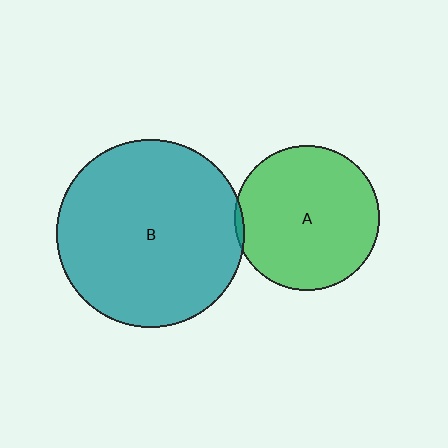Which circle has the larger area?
Circle B (teal).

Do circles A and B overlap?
Yes.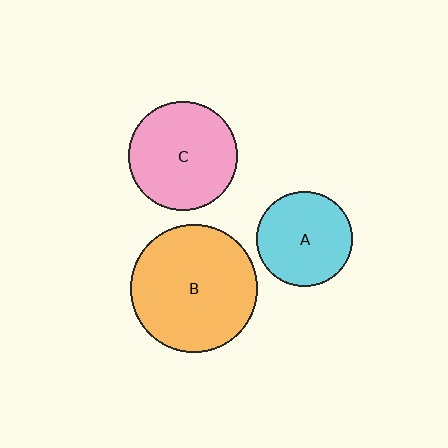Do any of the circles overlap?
No, none of the circles overlap.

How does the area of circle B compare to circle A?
Approximately 1.8 times.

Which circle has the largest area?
Circle B (orange).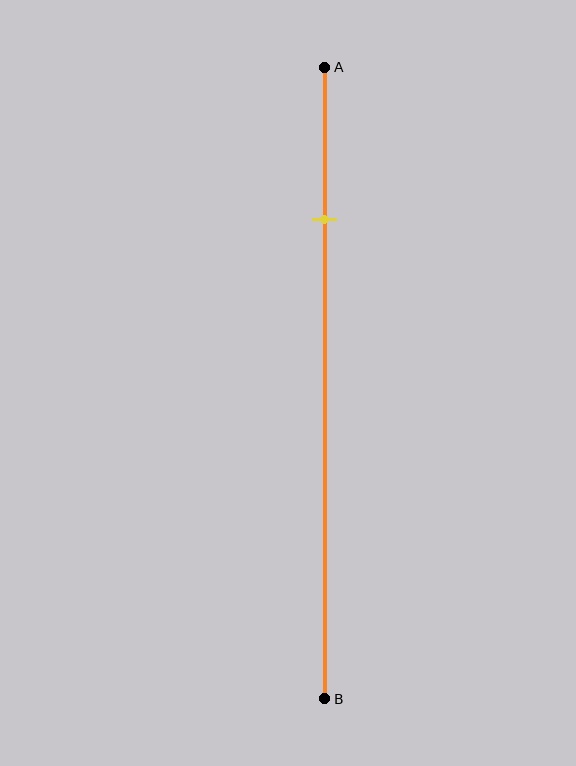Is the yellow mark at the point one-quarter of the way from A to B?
Yes, the mark is approximately at the one-quarter point.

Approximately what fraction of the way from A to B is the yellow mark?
The yellow mark is approximately 25% of the way from A to B.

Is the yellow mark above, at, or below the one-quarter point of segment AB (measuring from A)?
The yellow mark is approximately at the one-quarter point of segment AB.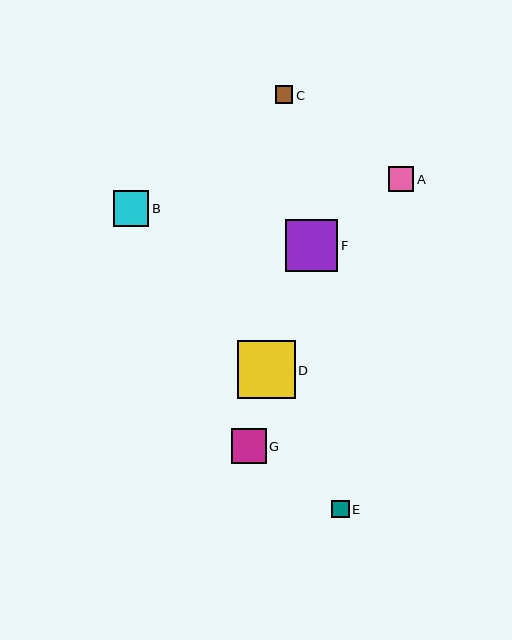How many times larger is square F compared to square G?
Square F is approximately 1.5 times the size of square G.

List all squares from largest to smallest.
From largest to smallest: D, F, B, G, A, C, E.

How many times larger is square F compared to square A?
Square F is approximately 2.1 times the size of square A.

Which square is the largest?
Square D is the largest with a size of approximately 58 pixels.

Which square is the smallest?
Square E is the smallest with a size of approximately 18 pixels.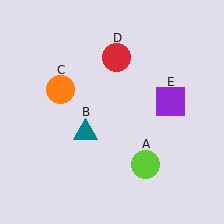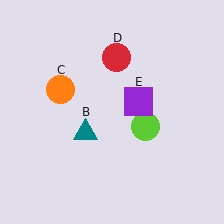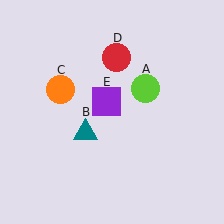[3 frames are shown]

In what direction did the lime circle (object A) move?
The lime circle (object A) moved up.